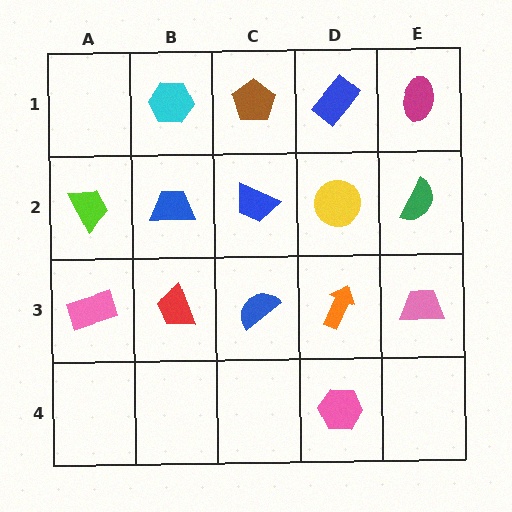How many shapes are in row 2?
5 shapes.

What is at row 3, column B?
A red trapezoid.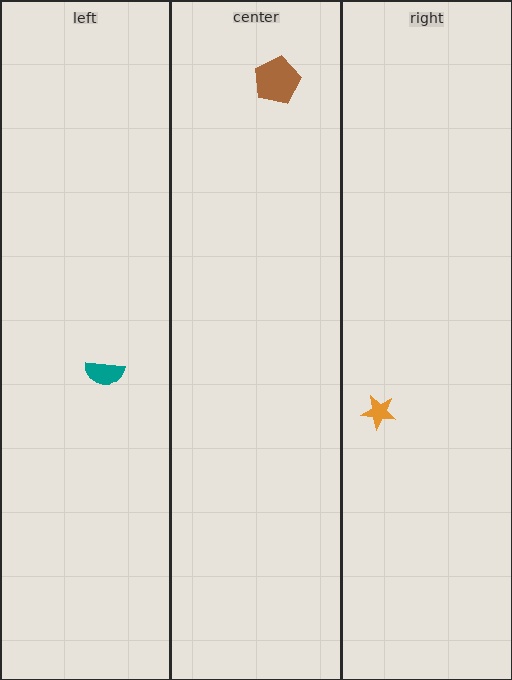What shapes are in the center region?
The brown pentagon.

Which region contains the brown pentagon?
The center region.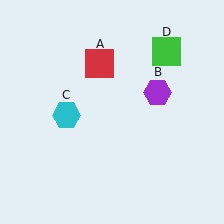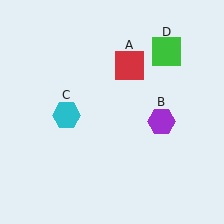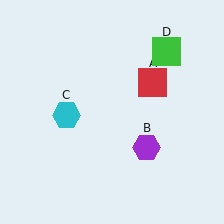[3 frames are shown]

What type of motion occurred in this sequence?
The red square (object A), purple hexagon (object B) rotated clockwise around the center of the scene.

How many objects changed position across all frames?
2 objects changed position: red square (object A), purple hexagon (object B).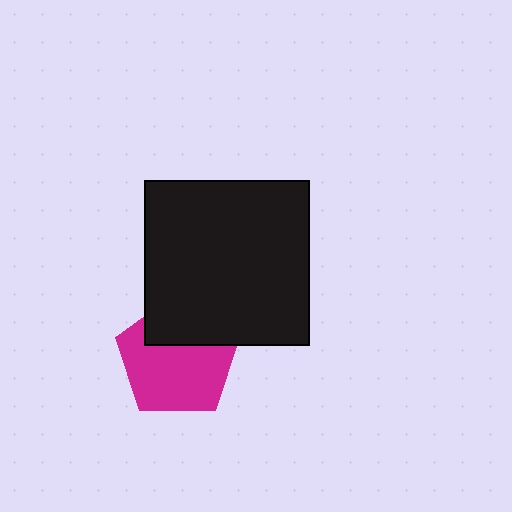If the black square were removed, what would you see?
You would see the complete magenta pentagon.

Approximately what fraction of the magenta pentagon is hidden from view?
Roughly 32% of the magenta pentagon is hidden behind the black square.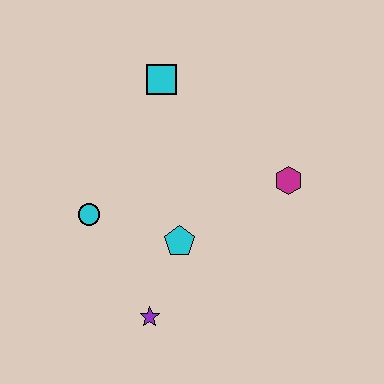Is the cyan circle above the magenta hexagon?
No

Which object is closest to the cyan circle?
The cyan pentagon is closest to the cyan circle.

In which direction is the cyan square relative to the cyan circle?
The cyan square is above the cyan circle.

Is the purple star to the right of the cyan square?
No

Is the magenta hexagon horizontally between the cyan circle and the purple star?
No